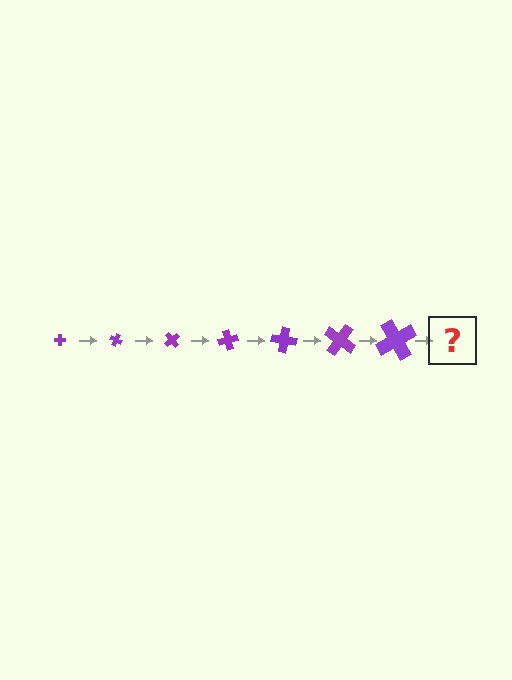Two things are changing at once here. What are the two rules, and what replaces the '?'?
The two rules are that the cross grows larger each step and it rotates 25 degrees each step. The '?' should be a cross, larger than the previous one and rotated 175 degrees from the start.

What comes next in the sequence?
The next element should be a cross, larger than the previous one and rotated 175 degrees from the start.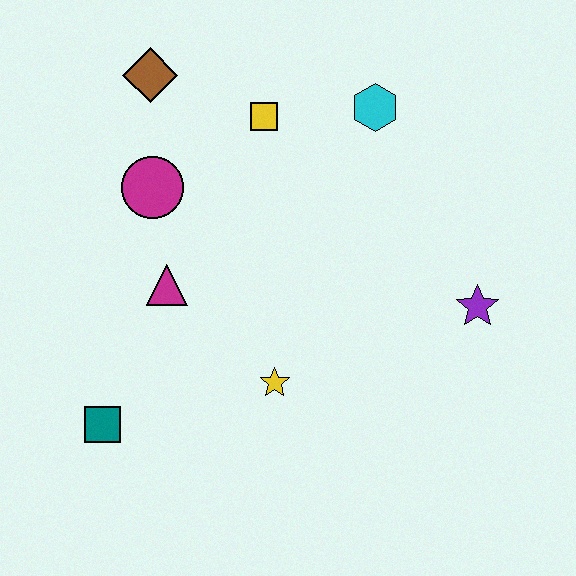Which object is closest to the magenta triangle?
The magenta circle is closest to the magenta triangle.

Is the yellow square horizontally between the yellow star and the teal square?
Yes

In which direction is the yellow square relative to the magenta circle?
The yellow square is to the right of the magenta circle.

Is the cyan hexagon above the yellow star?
Yes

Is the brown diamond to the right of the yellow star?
No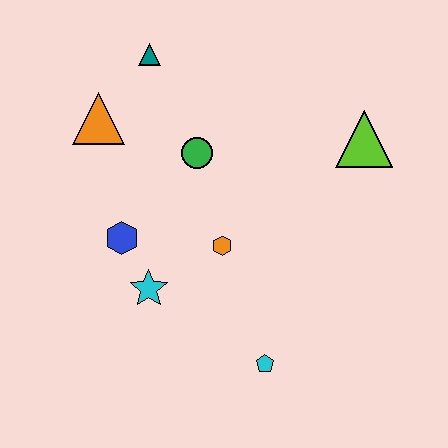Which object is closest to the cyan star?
The blue hexagon is closest to the cyan star.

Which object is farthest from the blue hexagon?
The lime triangle is farthest from the blue hexagon.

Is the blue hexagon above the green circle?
No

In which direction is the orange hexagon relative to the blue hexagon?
The orange hexagon is to the right of the blue hexagon.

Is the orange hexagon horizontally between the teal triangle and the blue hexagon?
No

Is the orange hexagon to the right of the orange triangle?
Yes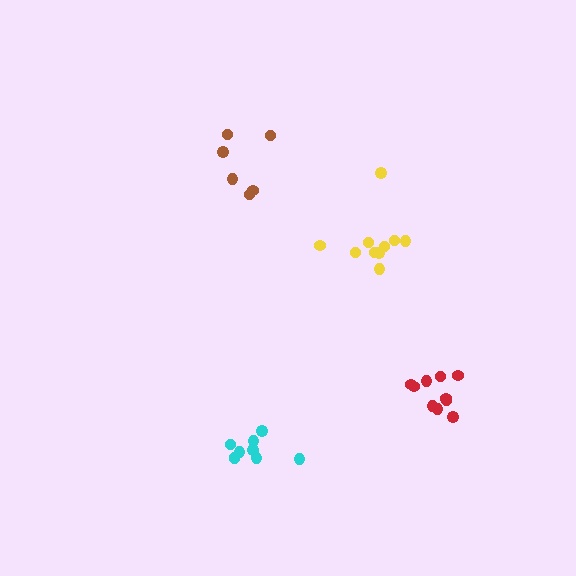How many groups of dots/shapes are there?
There are 4 groups.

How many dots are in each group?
Group 1: 10 dots, Group 2: 9 dots, Group 3: 6 dots, Group 4: 10 dots (35 total).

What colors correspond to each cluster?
The clusters are colored: red, cyan, brown, yellow.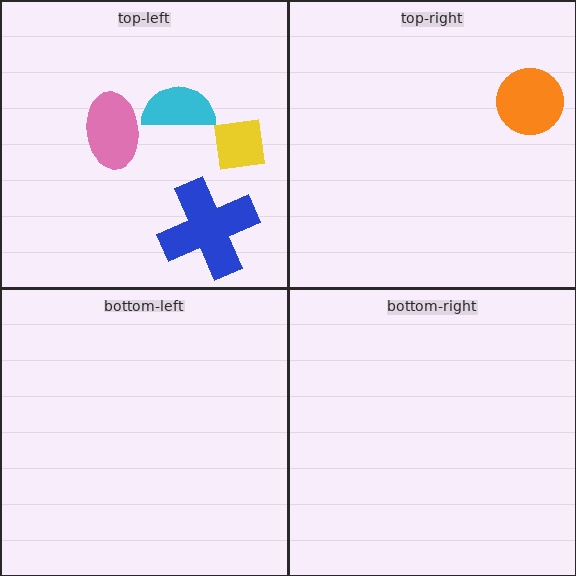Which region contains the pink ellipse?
The top-left region.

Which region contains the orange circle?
The top-right region.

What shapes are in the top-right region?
The orange circle.